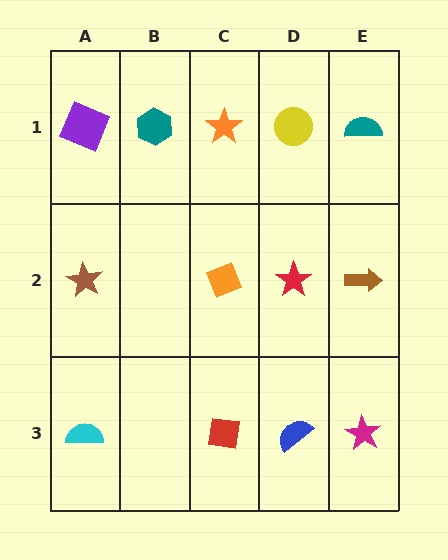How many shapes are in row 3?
4 shapes.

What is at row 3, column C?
A red square.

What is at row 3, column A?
A cyan semicircle.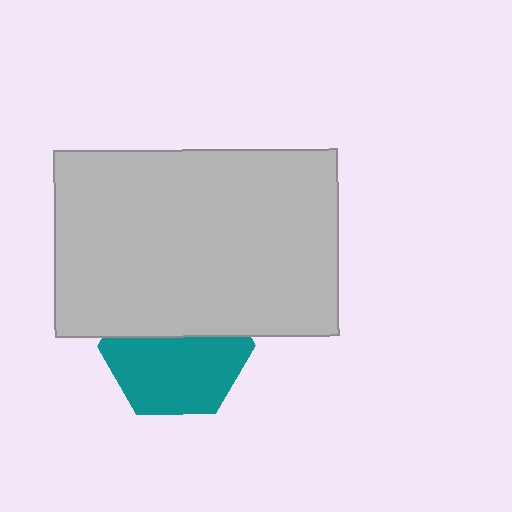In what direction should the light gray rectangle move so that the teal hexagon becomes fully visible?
The light gray rectangle should move up. That is the shortest direction to clear the overlap and leave the teal hexagon fully visible.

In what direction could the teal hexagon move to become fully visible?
The teal hexagon could move down. That would shift it out from behind the light gray rectangle entirely.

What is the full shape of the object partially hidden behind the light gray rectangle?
The partially hidden object is a teal hexagon.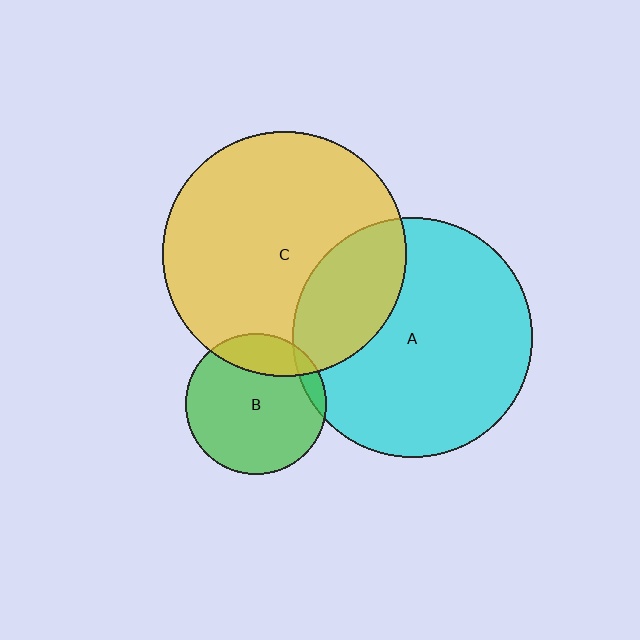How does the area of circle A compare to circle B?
Approximately 2.9 times.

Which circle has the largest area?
Circle C (yellow).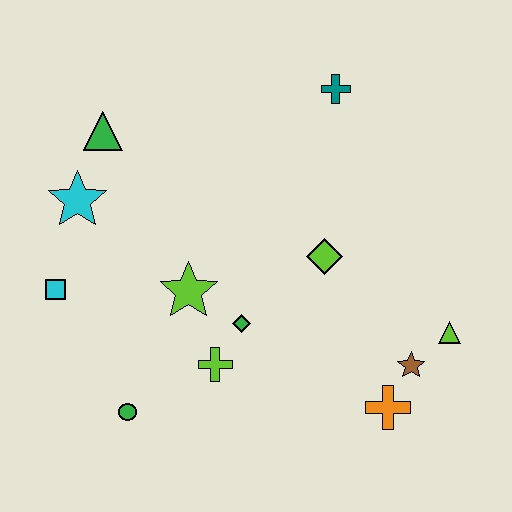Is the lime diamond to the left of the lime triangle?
Yes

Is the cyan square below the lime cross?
No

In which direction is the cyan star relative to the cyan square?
The cyan star is above the cyan square.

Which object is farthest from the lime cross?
The teal cross is farthest from the lime cross.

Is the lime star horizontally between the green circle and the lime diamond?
Yes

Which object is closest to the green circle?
The lime cross is closest to the green circle.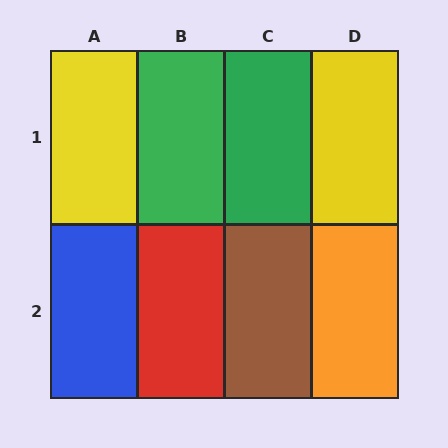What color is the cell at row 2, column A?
Blue.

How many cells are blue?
1 cell is blue.